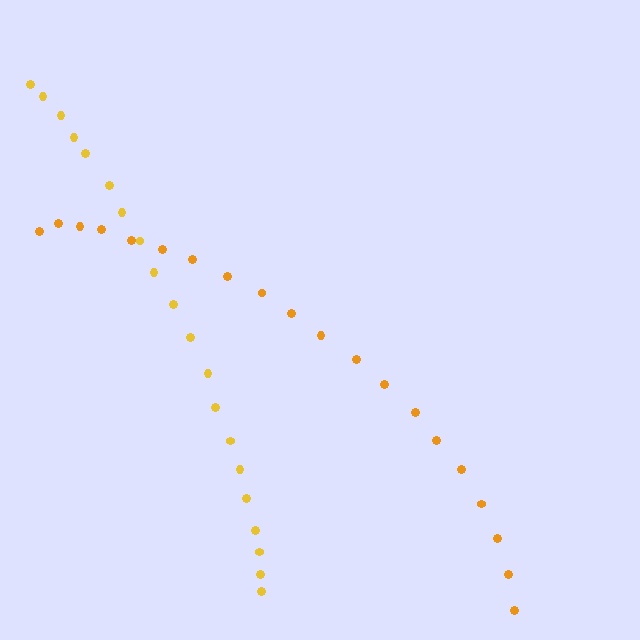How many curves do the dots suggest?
There are 2 distinct paths.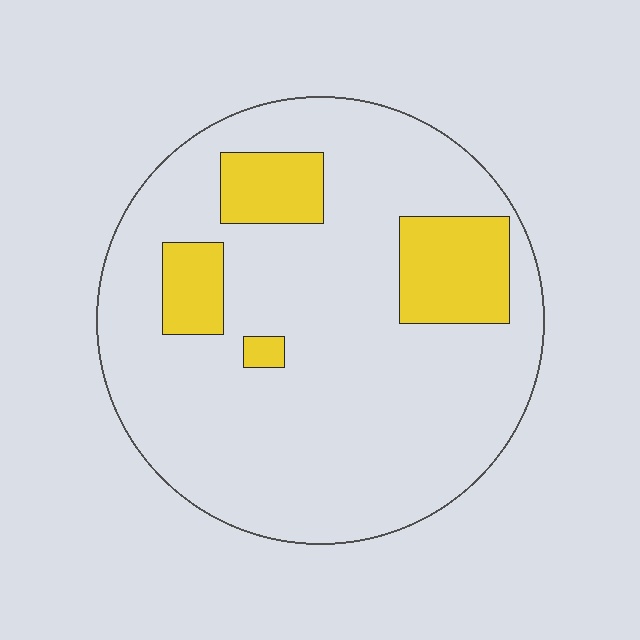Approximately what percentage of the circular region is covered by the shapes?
Approximately 15%.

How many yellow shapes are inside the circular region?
4.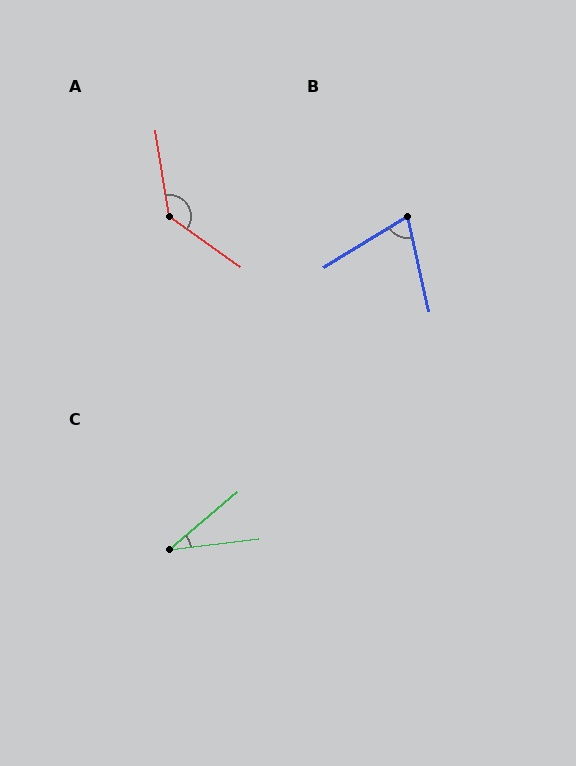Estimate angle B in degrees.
Approximately 71 degrees.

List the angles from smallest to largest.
C (33°), B (71°), A (135°).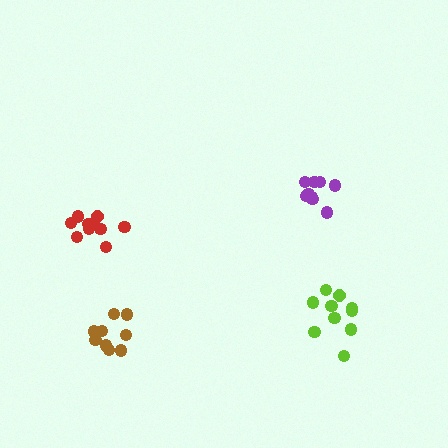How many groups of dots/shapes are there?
There are 4 groups.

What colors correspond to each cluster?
The clusters are colored: purple, brown, lime, red.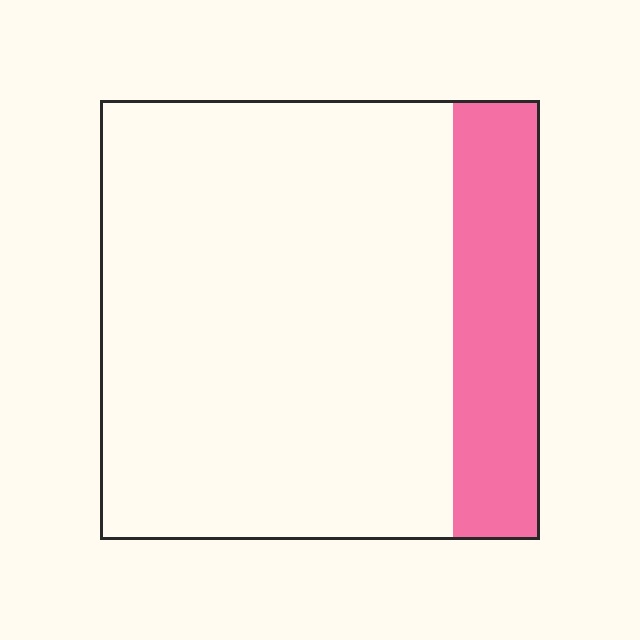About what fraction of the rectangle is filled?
About one fifth (1/5).